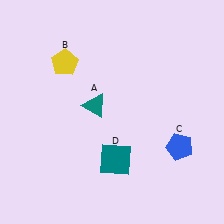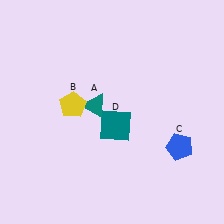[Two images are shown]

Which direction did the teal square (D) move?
The teal square (D) moved up.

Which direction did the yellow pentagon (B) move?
The yellow pentagon (B) moved down.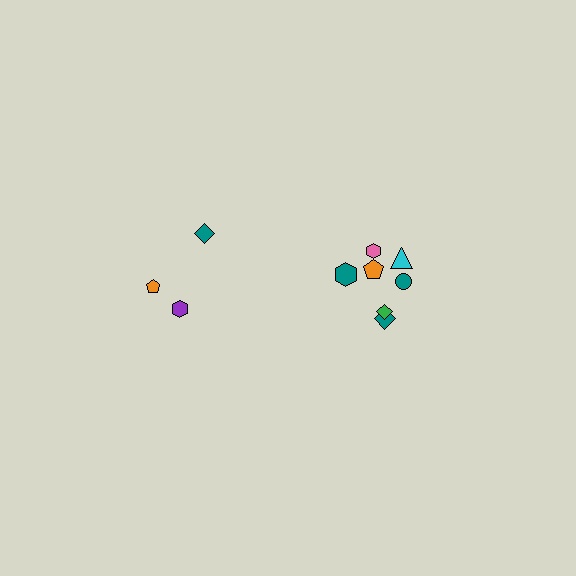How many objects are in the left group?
There are 3 objects.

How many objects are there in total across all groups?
There are 10 objects.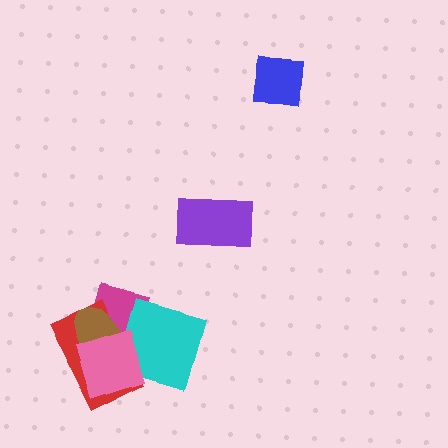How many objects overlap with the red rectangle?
4 objects overlap with the red rectangle.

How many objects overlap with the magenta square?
4 objects overlap with the magenta square.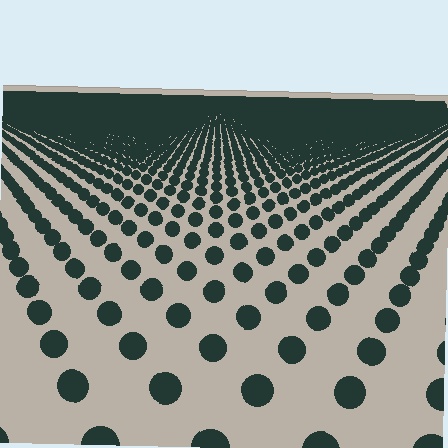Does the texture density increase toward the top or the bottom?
Density increases toward the top.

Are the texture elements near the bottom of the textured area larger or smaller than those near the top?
Larger. Near the bottom, elements are closer to the viewer and appear at a bigger on-screen size.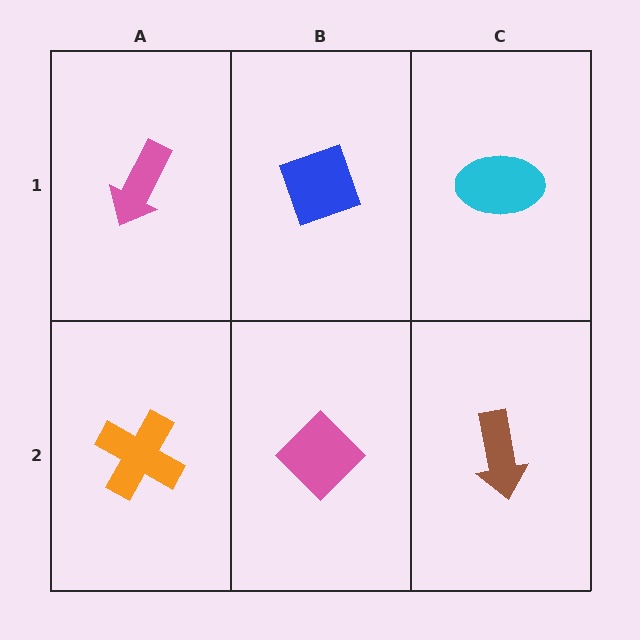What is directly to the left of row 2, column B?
An orange cross.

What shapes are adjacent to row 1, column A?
An orange cross (row 2, column A), a blue diamond (row 1, column B).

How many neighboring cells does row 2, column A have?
2.